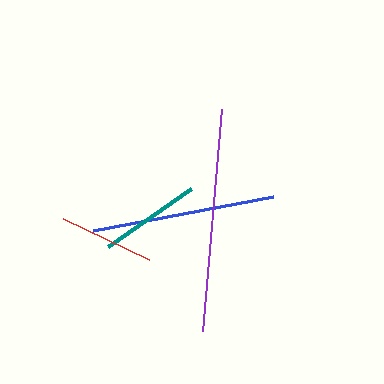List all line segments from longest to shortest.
From longest to shortest: purple, blue, teal, red.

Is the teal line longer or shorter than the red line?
The teal line is longer than the red line.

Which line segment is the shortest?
The red line is the shortest at approximately 96 pixels.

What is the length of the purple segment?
The purple segment is approximately 223 pixels long.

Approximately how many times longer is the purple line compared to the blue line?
The purple line is approximately 1.2 times the length of the blue line.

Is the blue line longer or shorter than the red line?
The blue line is longer than the red line.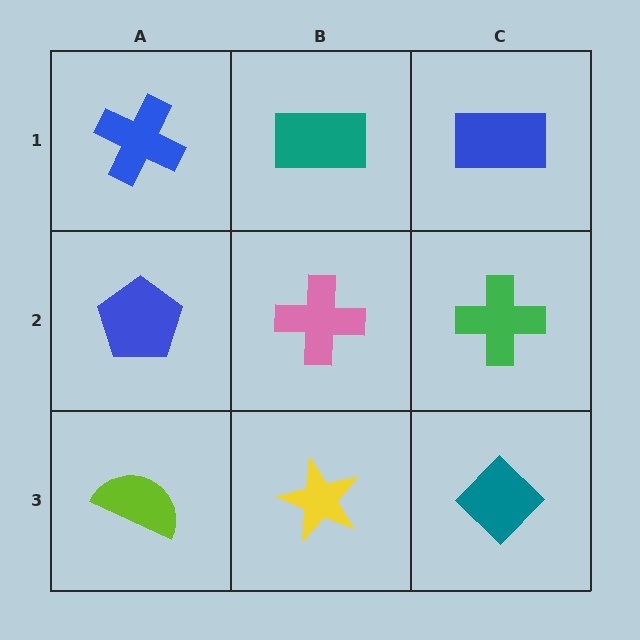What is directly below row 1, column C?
A green cross.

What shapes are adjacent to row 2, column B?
A teal rectangle (row 1, column B), a yellow star (row 3, column B), a blue pentagon (row 2, column A), a green cross (row 2, column C).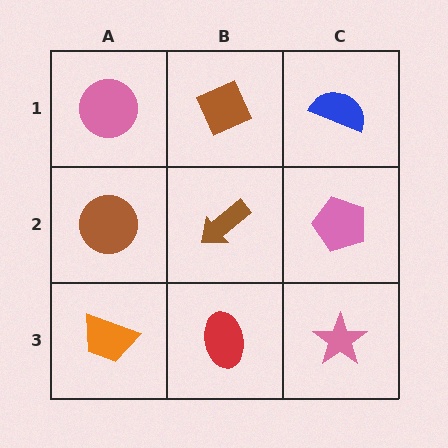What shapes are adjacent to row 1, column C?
A pink pentagon (row 2, column C), a brown diamond (row 1, column B).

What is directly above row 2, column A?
A pink circle.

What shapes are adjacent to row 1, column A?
A brown circle (row 2, column A), a brown diamond (row 1, column B).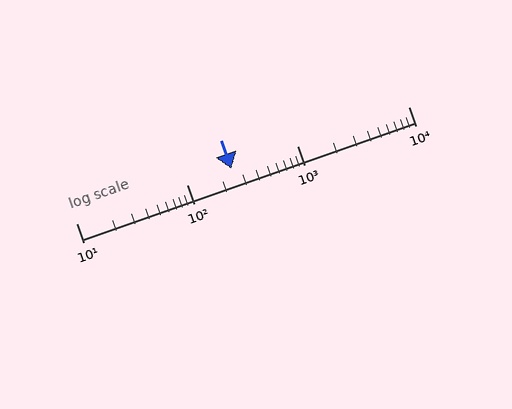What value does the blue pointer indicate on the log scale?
The pointer indicates approximately 250.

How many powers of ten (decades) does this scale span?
The scale spans 3 decades, from 10 to 10000.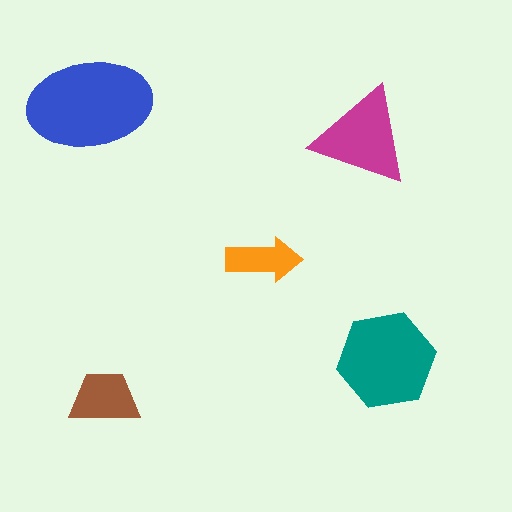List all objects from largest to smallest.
The blue ellipse, the teal hexagon, the magenta triangle, the brown trapezoid, the orange arrow.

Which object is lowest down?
The brown trapezoid is bottommost.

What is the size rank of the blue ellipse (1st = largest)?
1st.